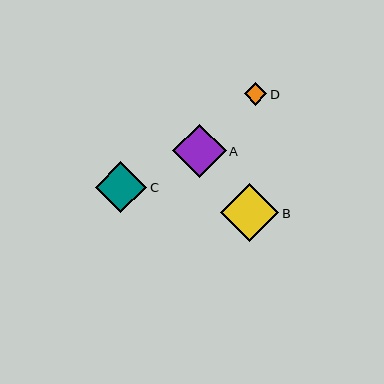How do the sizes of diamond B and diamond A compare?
Diamond B and diamond A are approximately the same size.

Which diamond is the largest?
Diamond B is the largest with a size of approximately 58 pixels.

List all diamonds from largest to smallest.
From largest to smallest: B, A, C, D.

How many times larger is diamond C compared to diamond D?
Diamond C is approximately 2.3 times the size of diamond D.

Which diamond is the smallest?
Diamond D is the smallest with a size of approximately 22 pixels.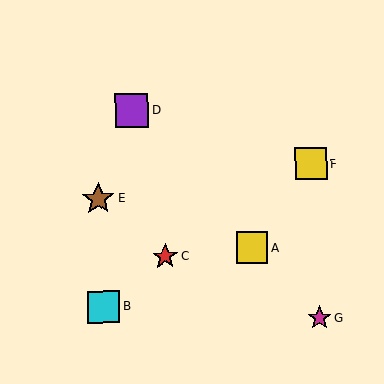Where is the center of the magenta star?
The center of the magenta star is at (320, 318).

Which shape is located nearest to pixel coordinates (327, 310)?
The magenta star (labeled G) at (320, 318) is nearest to that location.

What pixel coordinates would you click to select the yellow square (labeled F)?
Click at (311, 164) to select the yellow square F.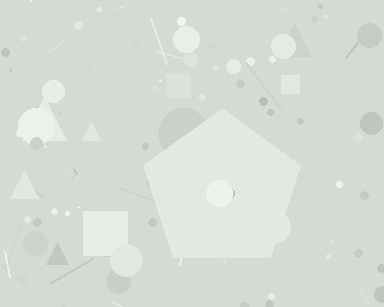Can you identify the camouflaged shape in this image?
The camouflaged shape is a pentagon.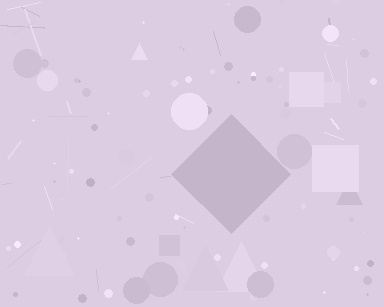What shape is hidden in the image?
A diamond is hidden in the image.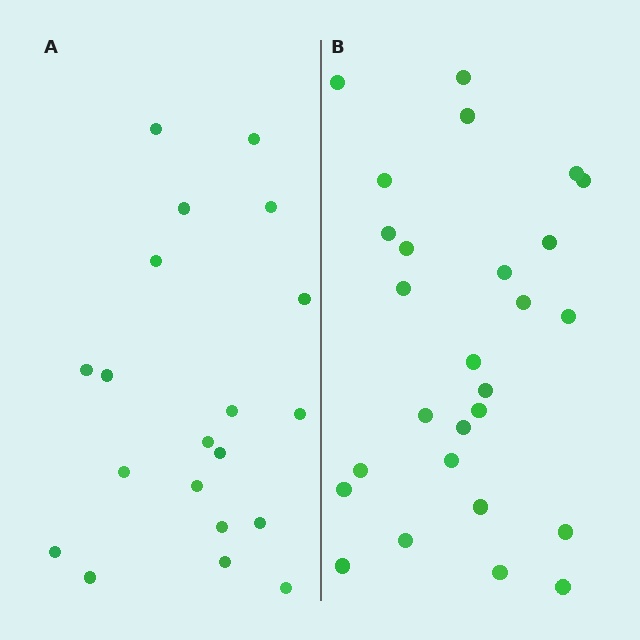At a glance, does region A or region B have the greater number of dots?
Region B (the right region) has more dots.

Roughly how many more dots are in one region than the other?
Region B has roughly 8 or so more dots than region A.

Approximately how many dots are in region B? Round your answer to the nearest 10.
About 30 dots. (The exact count is 27, which rounds to 30.)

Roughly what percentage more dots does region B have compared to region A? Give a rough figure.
About 35% more.